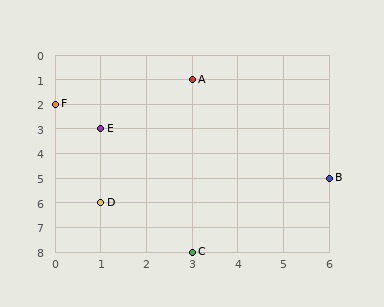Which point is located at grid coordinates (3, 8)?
Point C is at (3, 8).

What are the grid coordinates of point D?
Point D is at grid coordinates (1, 6).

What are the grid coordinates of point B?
Point B is at grid coordinates (6, 5).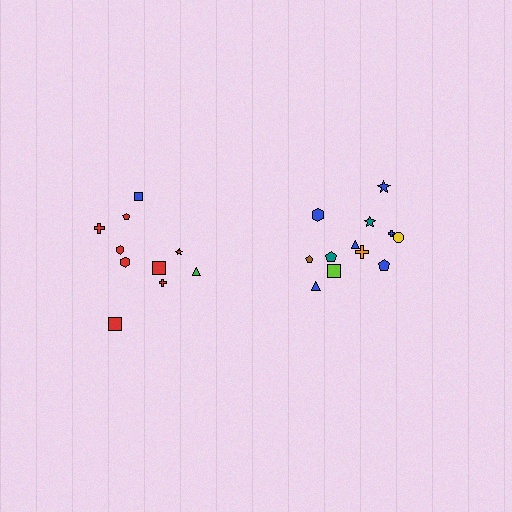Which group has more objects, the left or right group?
The right group.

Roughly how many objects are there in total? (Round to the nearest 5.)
Roughly 20 objects in total.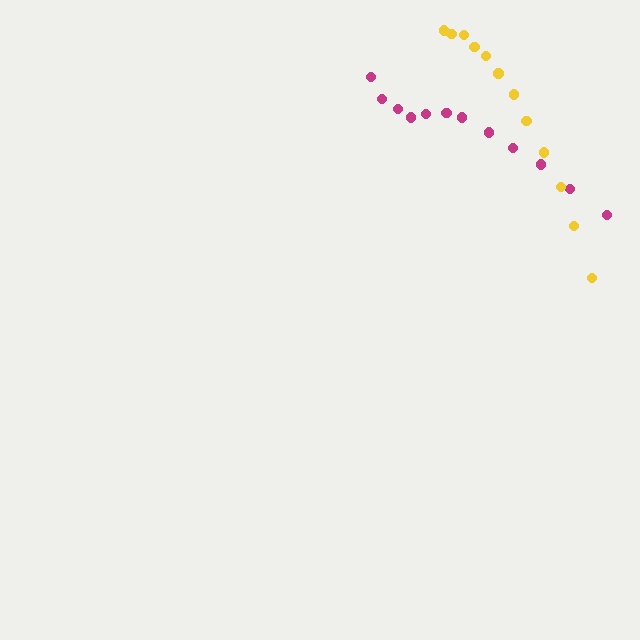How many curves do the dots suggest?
There are 2 distinct paths.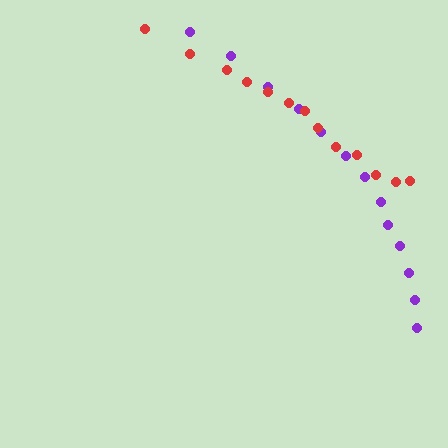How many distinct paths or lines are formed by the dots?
There are 2 distinct paths.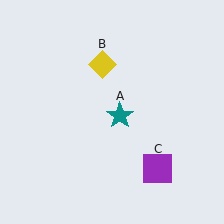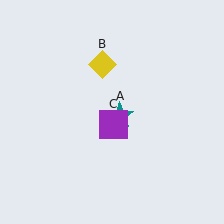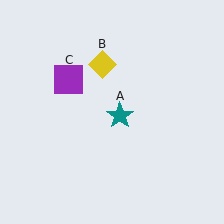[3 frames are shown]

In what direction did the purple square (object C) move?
The purple square (object C) moved up and to the left.